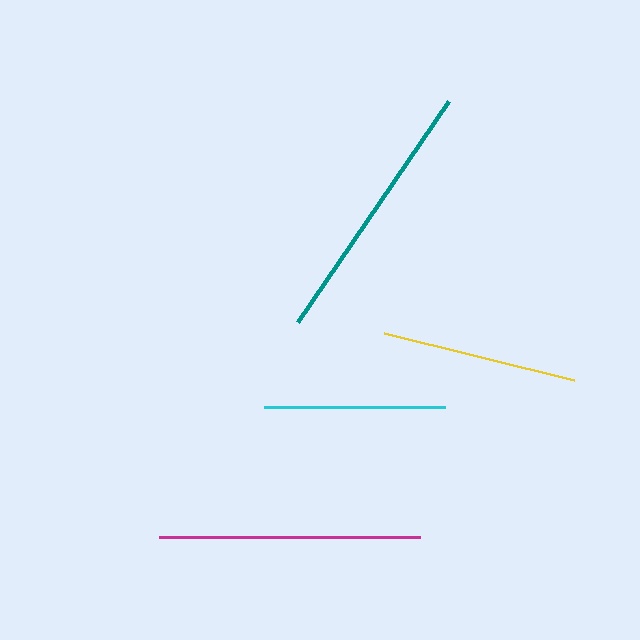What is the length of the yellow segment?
The yellow segment is approximately 195 pixels long.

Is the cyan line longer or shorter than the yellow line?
The yellow line is longer than the cyan line.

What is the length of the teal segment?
The teal segment is approximately 267 pixels long.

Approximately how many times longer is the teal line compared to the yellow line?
The teal line is approximately 1.4 times the length of the yellow line.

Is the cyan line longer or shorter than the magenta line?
The magenta line is longer than the cyan line.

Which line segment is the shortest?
The cyan line is the shortest at approximately 181 pixels.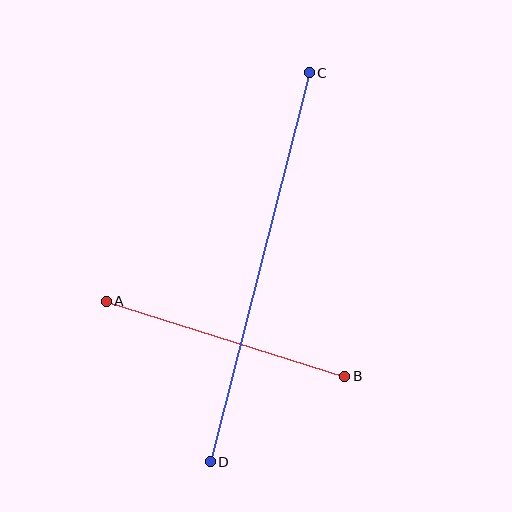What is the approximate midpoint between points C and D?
The midpoint is at approximately (260, 267) pixels.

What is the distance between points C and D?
The distance is approximately 402 pixels.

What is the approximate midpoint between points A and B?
The midpoint is at approximately (226, 339) pixels.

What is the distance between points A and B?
The distance is approximately 250 pixels.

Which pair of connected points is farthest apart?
Points C and D are farthest apart.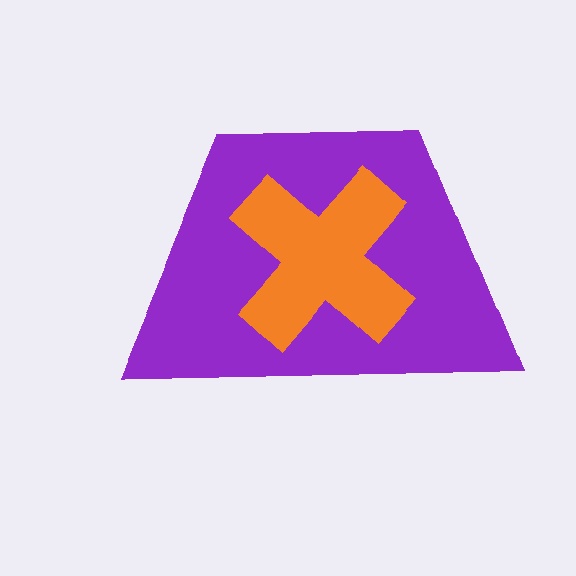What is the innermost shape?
The orange cross.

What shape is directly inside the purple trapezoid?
The orange cross.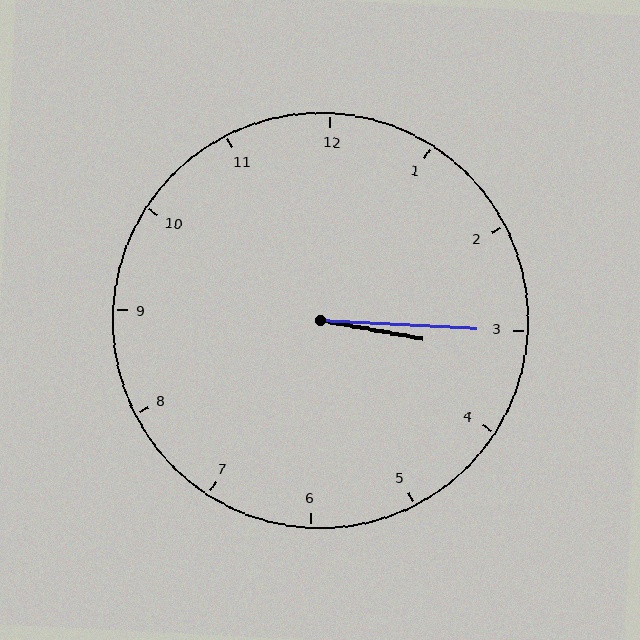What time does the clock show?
3:15.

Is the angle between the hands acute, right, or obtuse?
It is acute.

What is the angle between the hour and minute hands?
Approximately 8 degrees.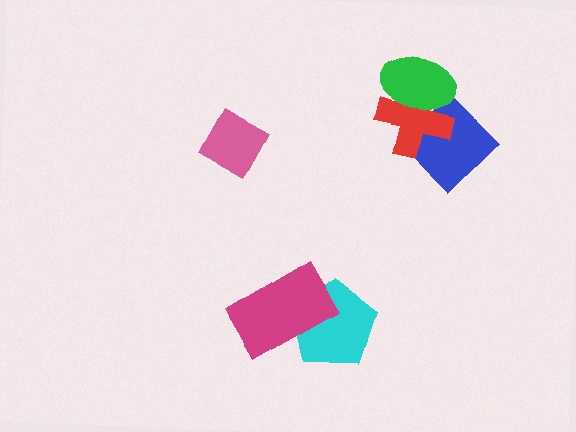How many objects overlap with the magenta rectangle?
1 object overlaps with the magenta rectangle.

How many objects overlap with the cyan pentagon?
1 object overlaps with the cyan pentagon.